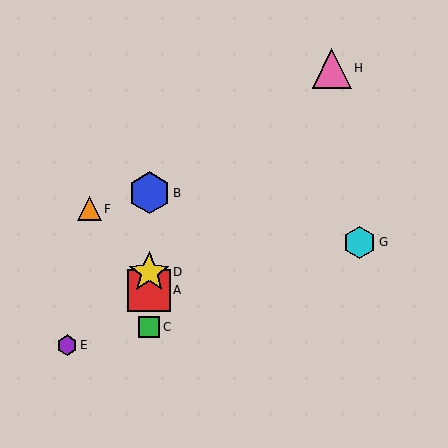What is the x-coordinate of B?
Object B is at x≈149.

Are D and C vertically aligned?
Yes, both are at x≈149.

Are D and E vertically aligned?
No, D is at x≈149 and E is at x≈67.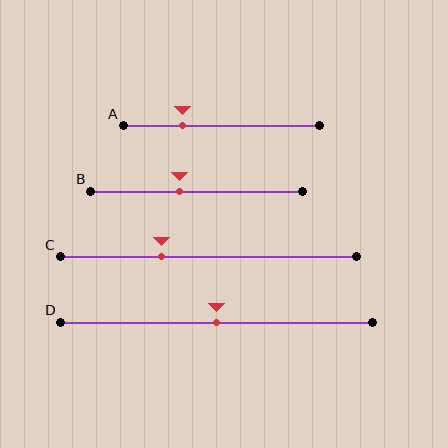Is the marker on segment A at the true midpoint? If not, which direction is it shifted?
No, the marker on segment A is shifted to the left by about 20% of the segment length.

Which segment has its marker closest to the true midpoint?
Segment D has its marker closest to the true midpoint.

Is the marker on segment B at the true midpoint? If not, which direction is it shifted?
No, the marker on segment B is shifted to the left by about 8% of the segment length.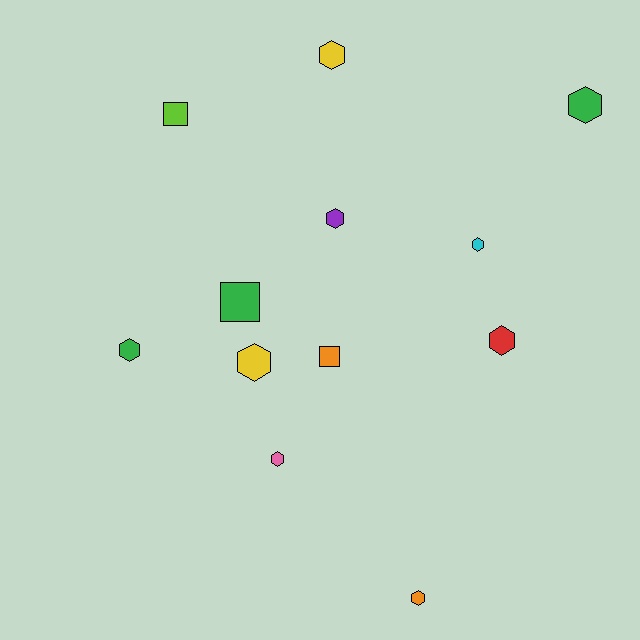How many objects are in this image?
There are 12 objects.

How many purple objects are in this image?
There is 1 purple object.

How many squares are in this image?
There are 3 squares.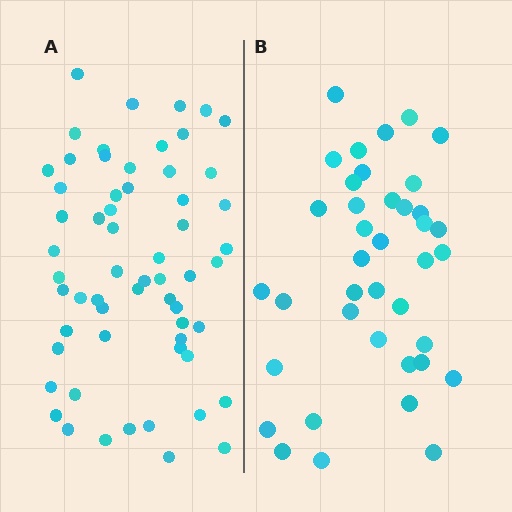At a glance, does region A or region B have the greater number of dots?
Region A (the left region) has more dots.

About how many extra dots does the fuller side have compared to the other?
Region A has approximately 20 more dots than region B.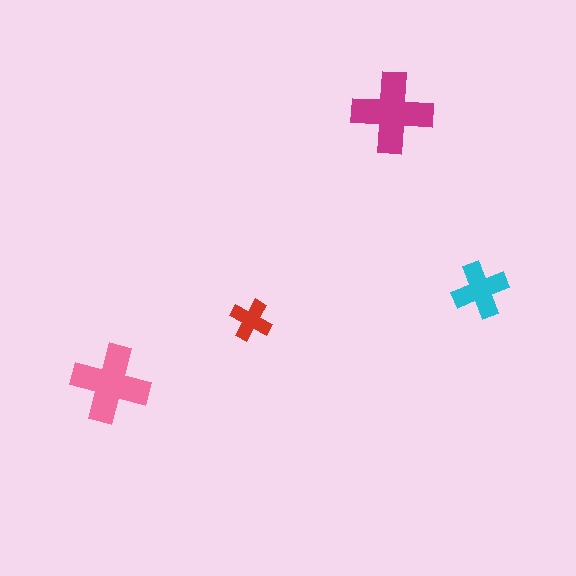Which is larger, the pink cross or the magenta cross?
The magenta one.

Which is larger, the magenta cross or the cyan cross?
The magenta one.